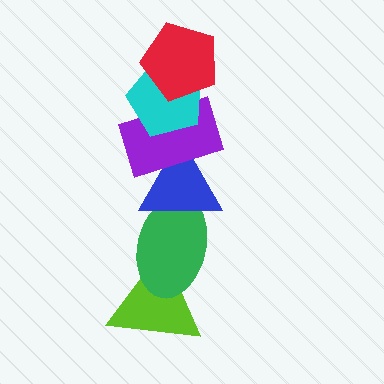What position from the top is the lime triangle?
The lime triangle is 6th from the top.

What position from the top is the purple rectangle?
The purple rectangle is 3rd from the top.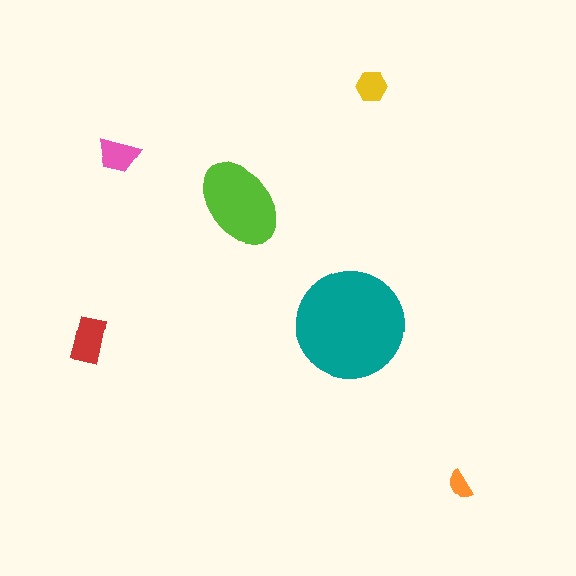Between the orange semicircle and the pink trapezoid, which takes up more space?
The pink trapezoid.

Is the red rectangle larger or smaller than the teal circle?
Smaller.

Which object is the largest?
The teal circle.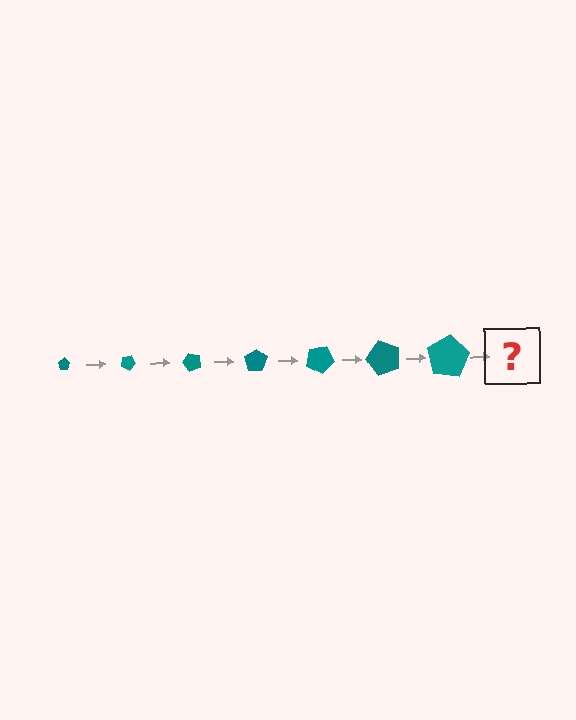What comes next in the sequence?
The next element should be a pentagon, larger than the previous one and rotated 175 degrees from the start.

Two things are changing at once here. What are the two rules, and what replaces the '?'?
The two rules are that the pentagon grows larger each step and it rotates 25 degrees each step. The '?' should be a pentagon, larger than the previous one and rotated 175 degrees from the start.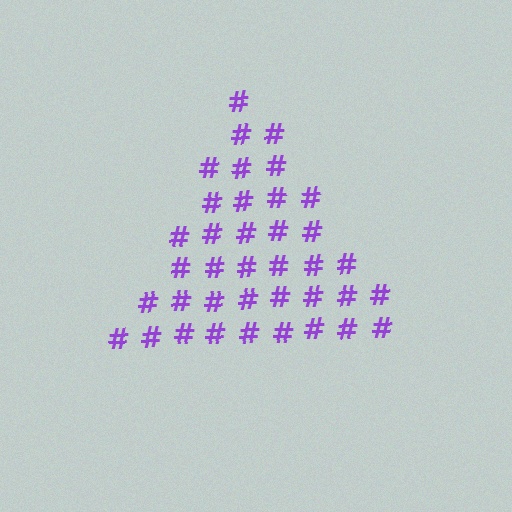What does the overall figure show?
The overall figure shows a triangle.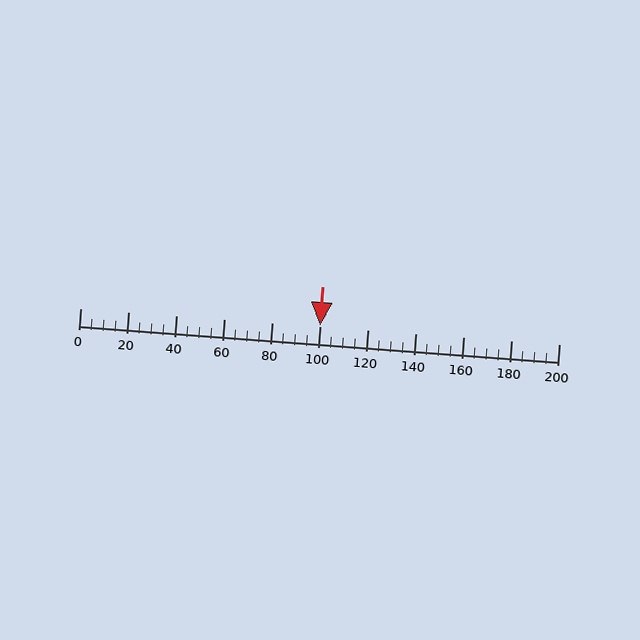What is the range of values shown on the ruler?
The ruler shows values from 0 to 200.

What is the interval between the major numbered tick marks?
The major tick marks are spaced 20 units apart.